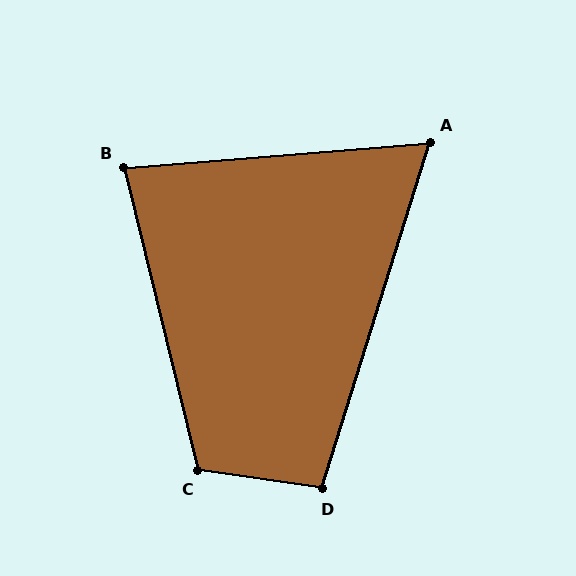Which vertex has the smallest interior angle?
A, at approximately 68 degrees.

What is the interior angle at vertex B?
Approximately 81 degrees (acute).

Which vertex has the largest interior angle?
C, at approximately 112 degrees.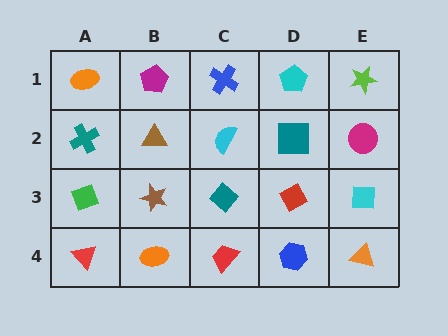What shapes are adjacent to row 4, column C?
A teal diamond (row 3, column C), an orange ellipse (row 4, column B), a blue hexagon (row 4, column D).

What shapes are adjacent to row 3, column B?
A brown triangle (row 2, column B), an orange ellipse (row 4, column B), a green diamond (row 3, column A), a teal diamond (row 3, column C).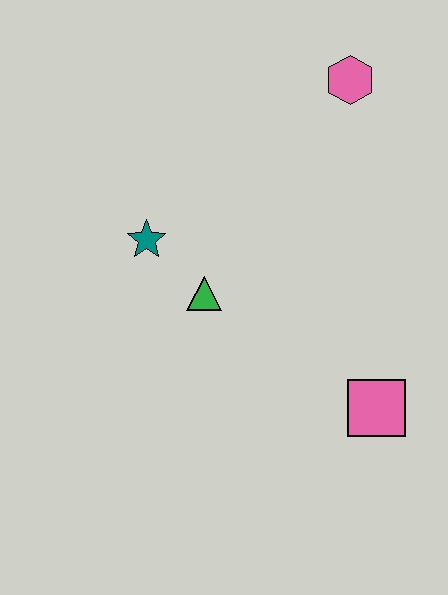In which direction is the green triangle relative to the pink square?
The green triangle is to the left of the pink square.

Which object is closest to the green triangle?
The teal star is closest to the green triangle.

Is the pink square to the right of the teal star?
Yes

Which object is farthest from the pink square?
The pink hexagon is farthest from the pink square.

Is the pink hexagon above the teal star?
Yes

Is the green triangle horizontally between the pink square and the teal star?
Yes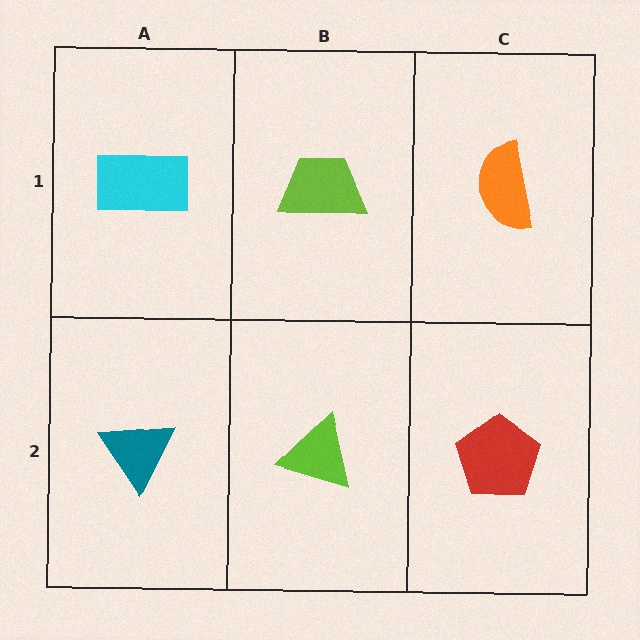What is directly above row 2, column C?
An orange semicircle.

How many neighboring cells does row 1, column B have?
3.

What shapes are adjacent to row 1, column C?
A red pentagon (row 2, column C), a lime trapezoid (row 1, column B).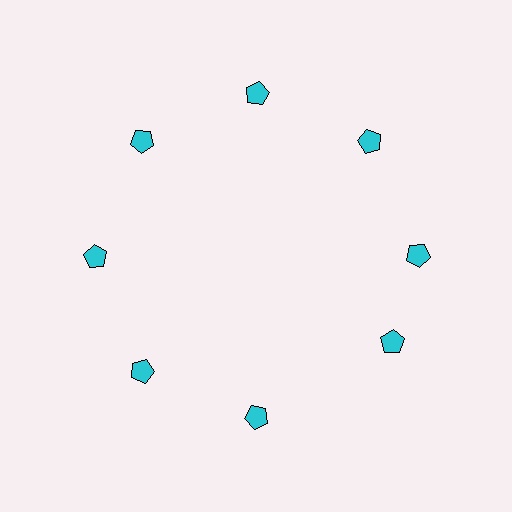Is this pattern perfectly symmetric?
No. The 8 cyan pentagons are arranged in a ring, but one element near the 4 o'clock position is rotated out of alignment along the ring, breaking the 8-fold rotational symmetry.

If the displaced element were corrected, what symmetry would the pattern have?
It would have 8-fold rotational symmetry — the pattern would map onto itself every 45 degrees.